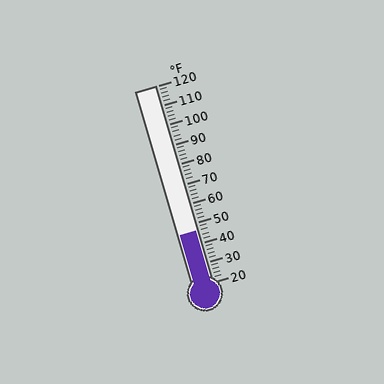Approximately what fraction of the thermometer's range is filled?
The thermometer is filled to approximately 25% of its range.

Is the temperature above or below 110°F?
The temperature is below 110°F.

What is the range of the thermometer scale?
The thermometer scale ranges from 20°F to 120°F.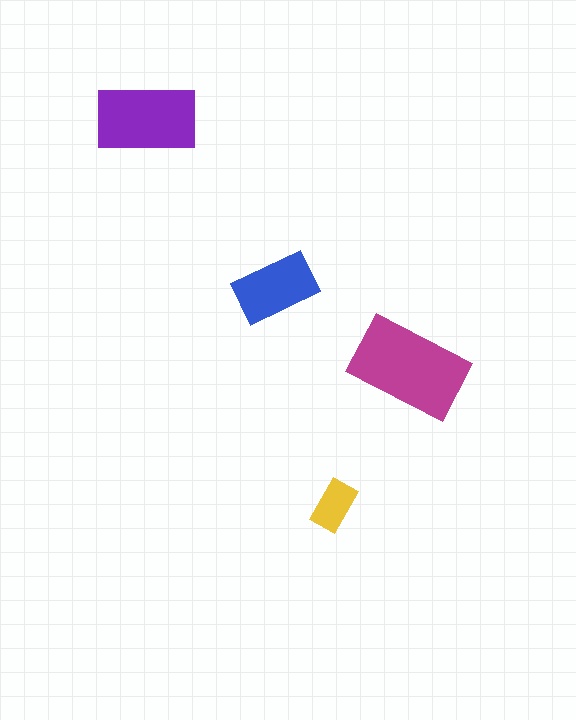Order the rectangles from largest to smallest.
the magenta one, the purple one, the blue one, the yellow one.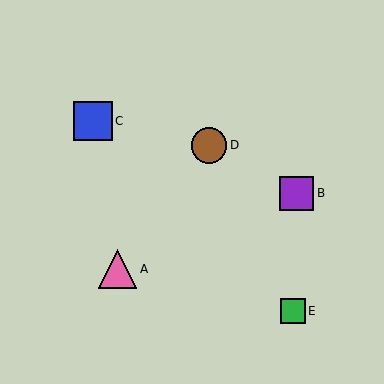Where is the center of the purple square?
The center of the purple square is at (297, 193).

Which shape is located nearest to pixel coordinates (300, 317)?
The green square (labeled E) at (293, 311) is nearest to that location.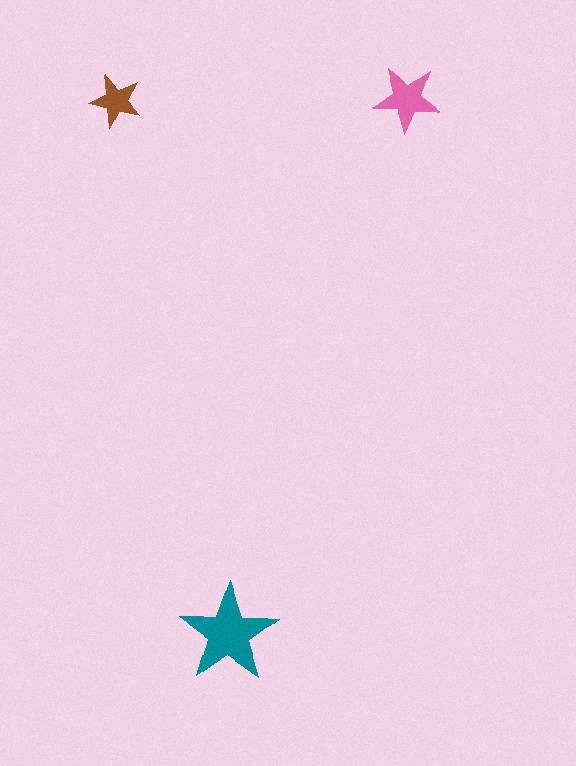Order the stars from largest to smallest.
the teal one, the pink one, the brown one.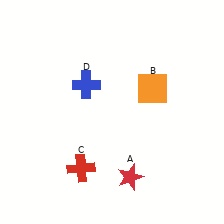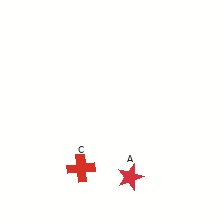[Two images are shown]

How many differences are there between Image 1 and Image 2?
There are 2 differences between the two images.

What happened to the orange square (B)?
The orange square (B) was removed in Image 2. It was in the top-right area of Image 1.